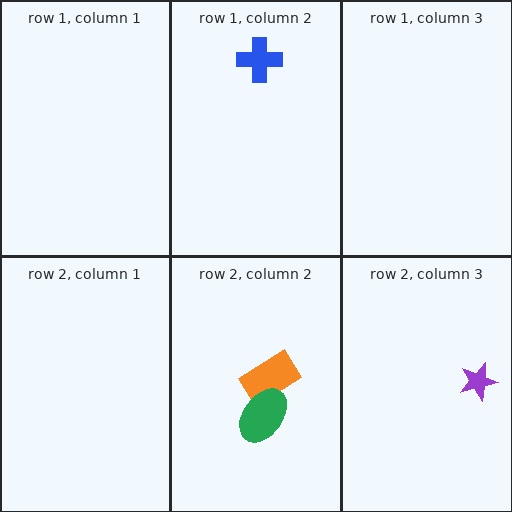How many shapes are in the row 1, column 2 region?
1.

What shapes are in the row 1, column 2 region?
The blue cross.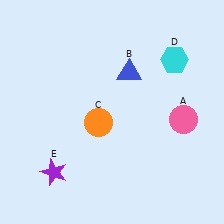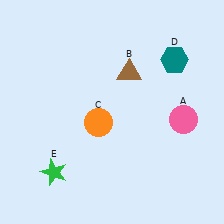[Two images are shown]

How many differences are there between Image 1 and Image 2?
There are 3 differences between the two images.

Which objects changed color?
B changed from blue to brown. D changed from cyan to teal. E changed from purple to green.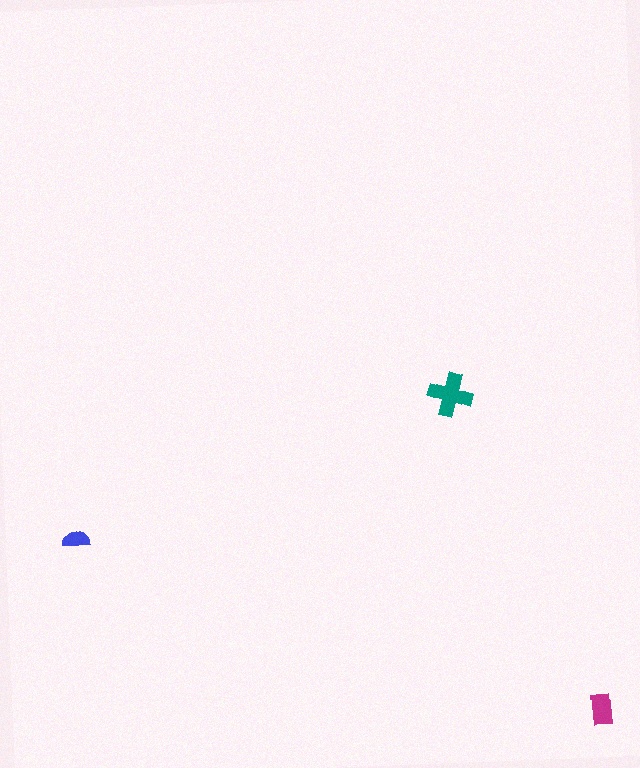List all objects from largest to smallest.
The teal cross, the magenta rectangle, the blue semicircle.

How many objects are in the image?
There are 3 objects in the image.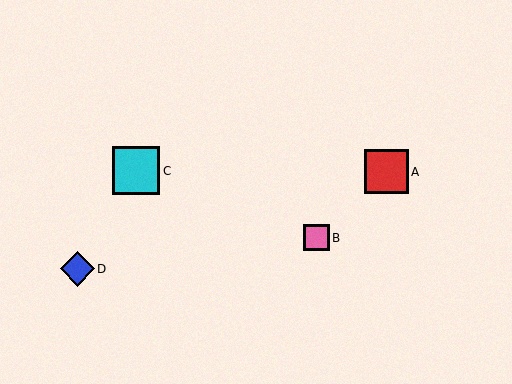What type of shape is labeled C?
Shape C is a cyan square.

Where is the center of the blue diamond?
The center of the blue diamond is at (77, 269).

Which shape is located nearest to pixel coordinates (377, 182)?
The red square (labeled A) at (386, 172) is nearest to that location.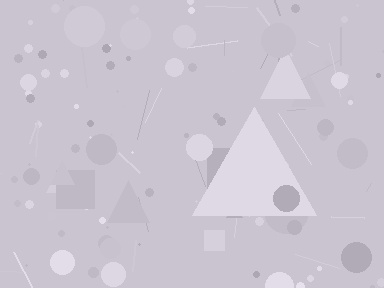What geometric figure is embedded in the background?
A triangle is embedded in the background.